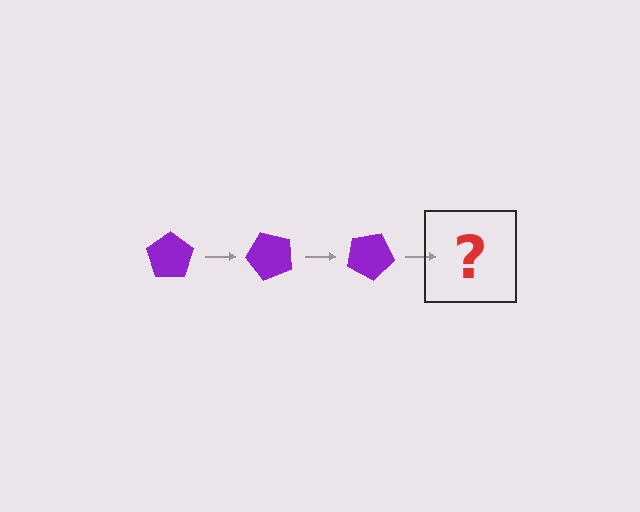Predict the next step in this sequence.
The next step is a purple pentagon rotated 150 degrees.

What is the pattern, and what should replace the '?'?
The pattern is that the pentagon rotates 50 degrees each step. The '?' should be a purple pentagon rotated 150 degrees.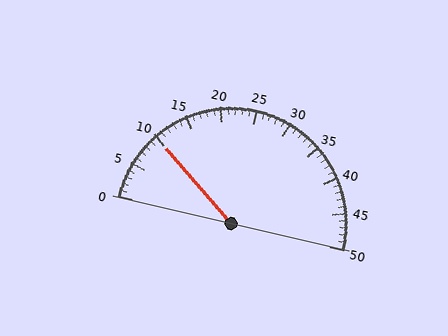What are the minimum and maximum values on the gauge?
The gauge ranges from 0 to 50.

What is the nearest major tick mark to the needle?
The nearest major tick mark is 10.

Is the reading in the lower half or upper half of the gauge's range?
The reading is in the lower half of the range (0 to 50).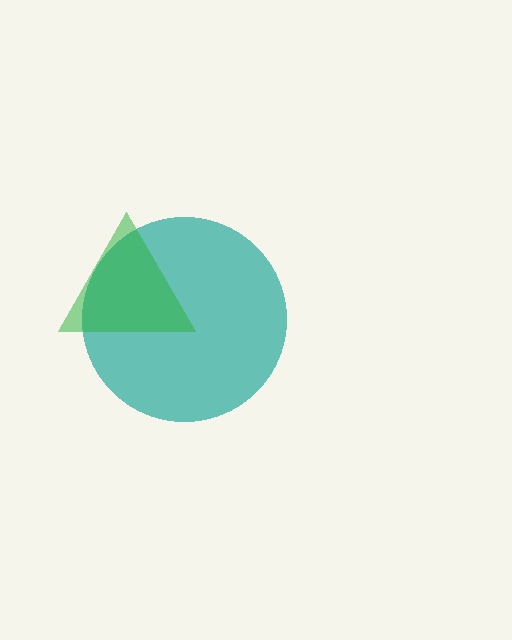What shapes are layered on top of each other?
The layered shapes are: a teal circle, a green triangle.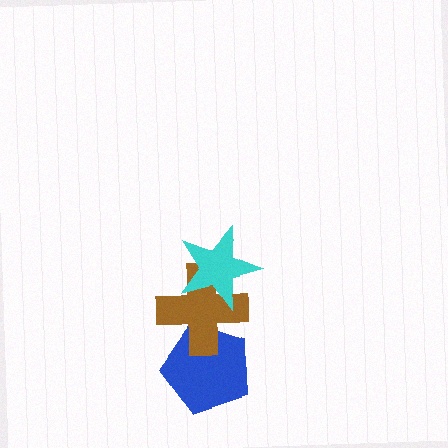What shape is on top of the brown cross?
The cyan star is on top of the brown cross.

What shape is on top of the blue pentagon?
The brown cross is on top of the blue pentagon.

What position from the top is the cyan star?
The cyan star is 1st from the top.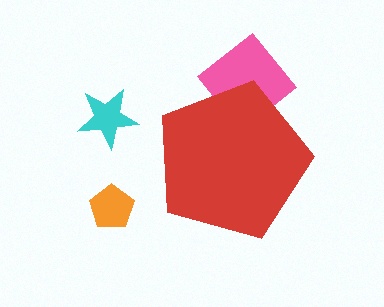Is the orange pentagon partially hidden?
No, the orange pentagon is fully visible.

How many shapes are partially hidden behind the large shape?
1 shape is partially hidden.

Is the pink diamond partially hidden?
Yes, the pink diamond is partially hidden behind the red pentagon.